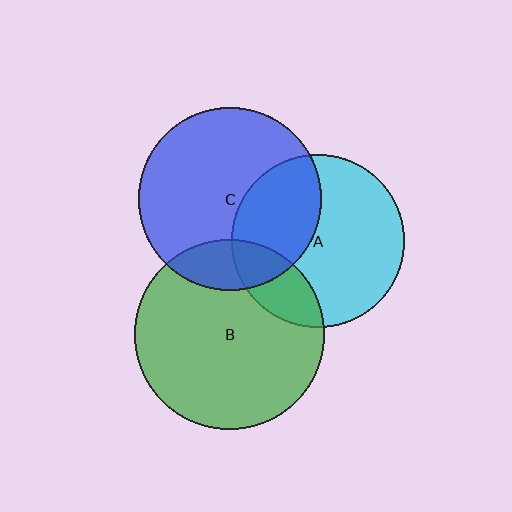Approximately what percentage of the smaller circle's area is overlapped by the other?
Approximately 20%.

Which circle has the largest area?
Circle B (green).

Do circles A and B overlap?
Yes.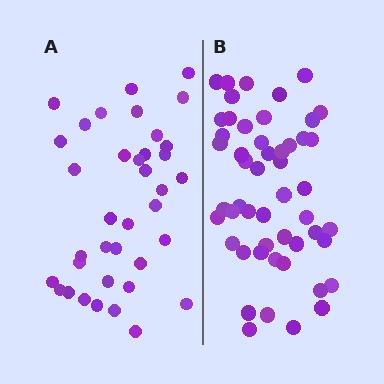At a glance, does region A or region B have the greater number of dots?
Region B (the right region) has more dots.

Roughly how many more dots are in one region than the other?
Region B has approximately 15 more dots than region A.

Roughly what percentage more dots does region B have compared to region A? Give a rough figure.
About 40% more.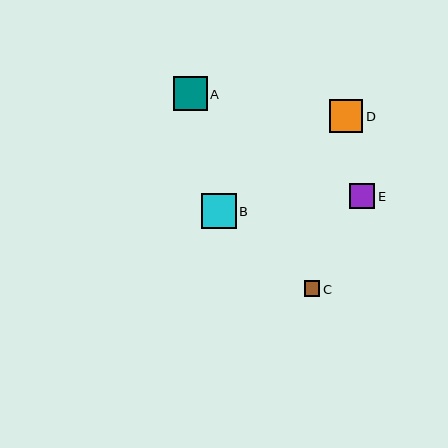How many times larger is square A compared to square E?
Square A is approximately 1.4 times the size of square E.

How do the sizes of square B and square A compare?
Square B and square A are approximately the same size.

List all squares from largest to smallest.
From largest to smallest: B, A, D, E, C.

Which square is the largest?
Square B is the largest with a size of approximately 35 pixels.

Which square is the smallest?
Square C is the smallest with a size of approximately 16 pixels.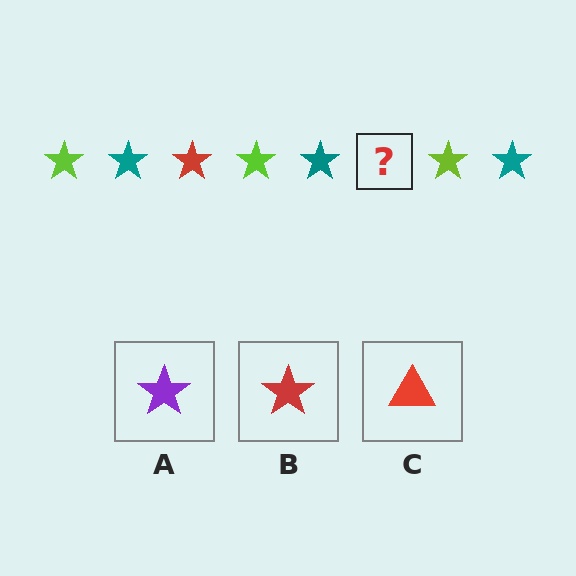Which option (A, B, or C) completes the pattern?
B.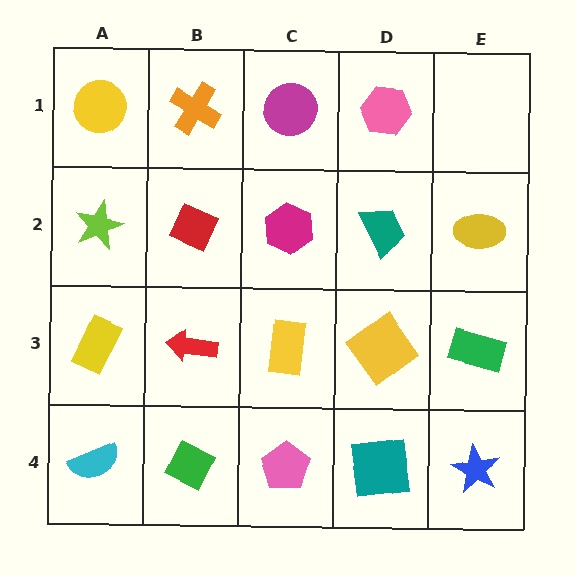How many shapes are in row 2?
5 shapes.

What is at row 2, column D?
A teal trapezoid.